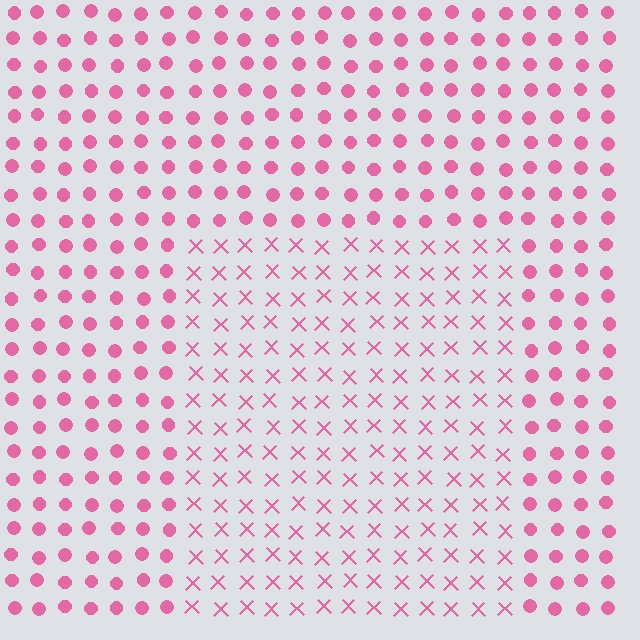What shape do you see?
I see a rectangle.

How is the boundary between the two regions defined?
The boundary is defined by a change in element shape: X marks inside vs. circles outside. All elements share the same color and spacing.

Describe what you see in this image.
The image is filled with small pink elements arranged in a uniform grid. A rectangle-shaped region contains X marks, while the surrounding area contains circles. The boundary is defined purely by the change in element shape.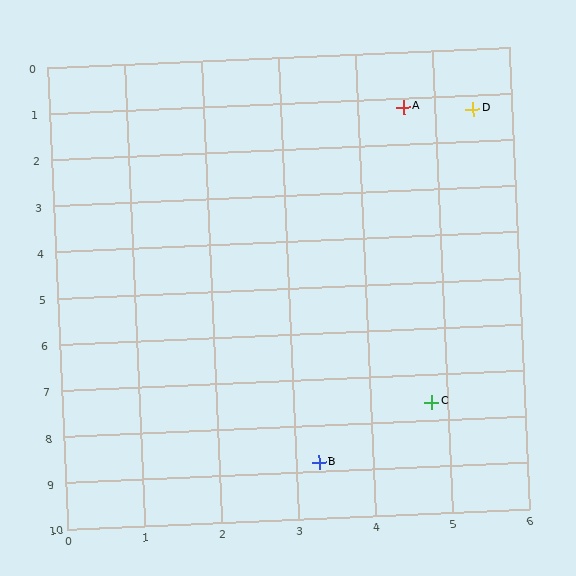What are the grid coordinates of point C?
Point C is at approximately (4.8, 7.6).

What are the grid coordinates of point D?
Point D is at approximately (5.5, 1.3).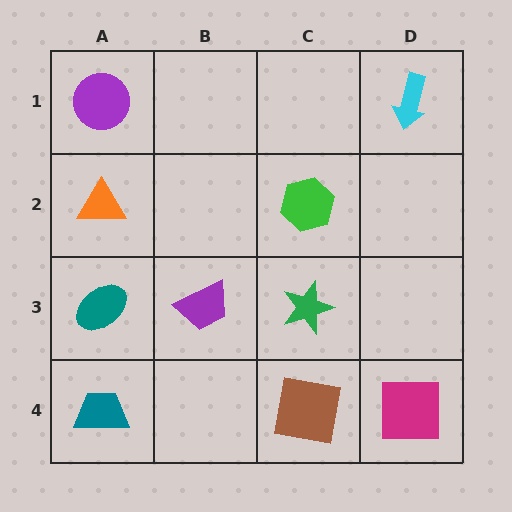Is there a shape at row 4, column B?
No, that cell is empty.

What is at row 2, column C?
A green hexagon.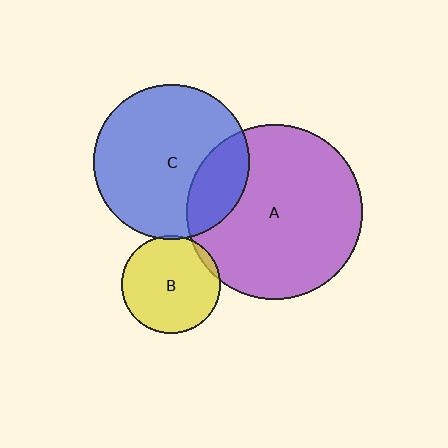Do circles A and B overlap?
Yes.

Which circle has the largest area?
Circle A (purple).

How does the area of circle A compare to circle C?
Approximately 1.3 times.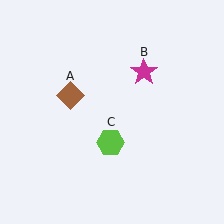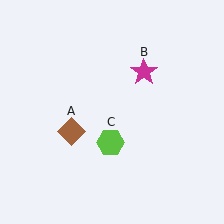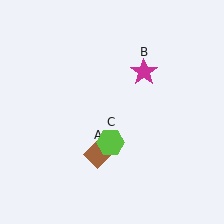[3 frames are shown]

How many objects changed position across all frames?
1 object changed position: brown diamond (object A).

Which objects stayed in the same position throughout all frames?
Magenta star (object B) and lime hexagon (object C) remained stationary.